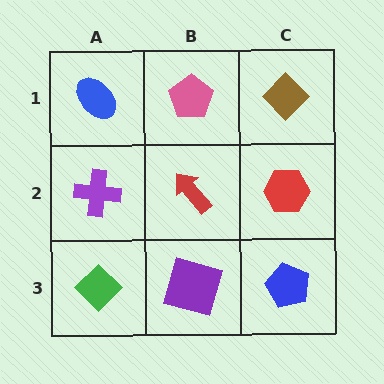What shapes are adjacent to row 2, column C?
A brown diamond (row 1, column C), a blue pentagon (row 3, column C), a red arrow (row 2, column B).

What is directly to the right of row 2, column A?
A red arrow.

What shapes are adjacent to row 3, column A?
A purple cross (row 2, column A), a purple square (row 3, column B).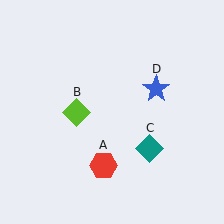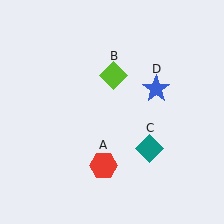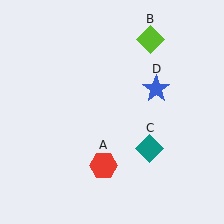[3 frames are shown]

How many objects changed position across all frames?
1 object changed position: lime diamond (object B).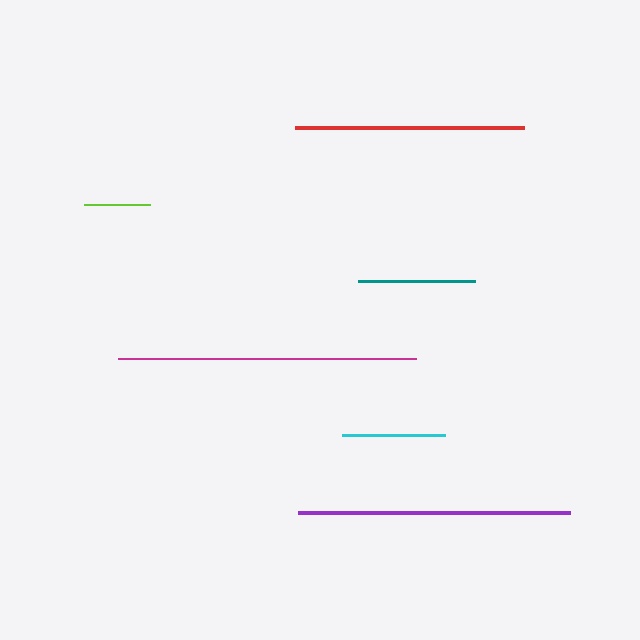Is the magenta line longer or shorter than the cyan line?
The magenta line is longer than the cyan line.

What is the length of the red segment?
The red segment is approximately 229 pixels long.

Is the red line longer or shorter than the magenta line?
The magenta line is longer than the red line.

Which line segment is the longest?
The magenta line is the longest at approximately 298 pixels.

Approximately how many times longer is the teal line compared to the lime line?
The teal line is approximately 1.8 times the length of the lime line.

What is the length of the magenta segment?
The magenta segment is approximately 298 pixels long.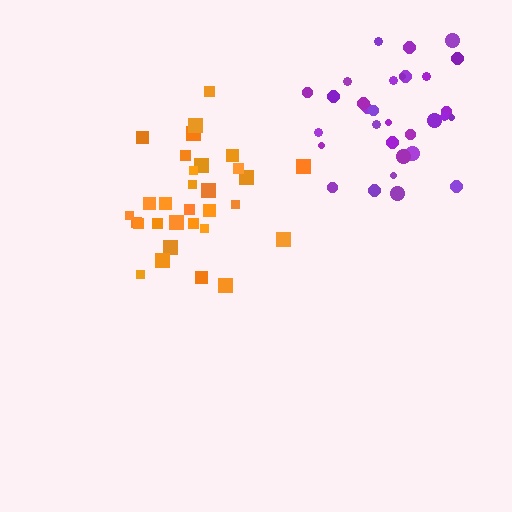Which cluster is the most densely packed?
Orange.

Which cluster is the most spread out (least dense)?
Purple.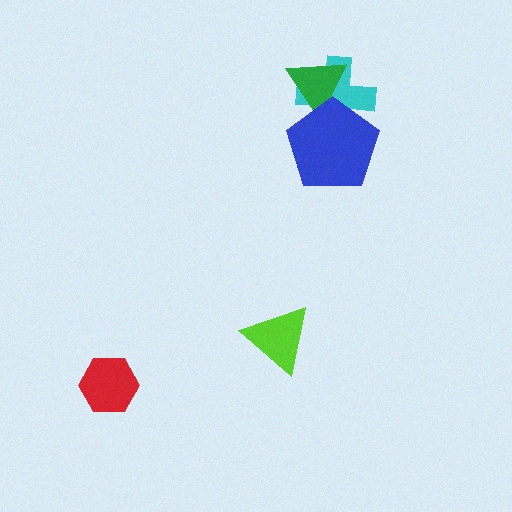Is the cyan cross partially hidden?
Yes, it is partially covered by another shape.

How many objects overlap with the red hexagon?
0 objects overlap with the red hexagon.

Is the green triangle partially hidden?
Yes, it is partially covered by another shape.